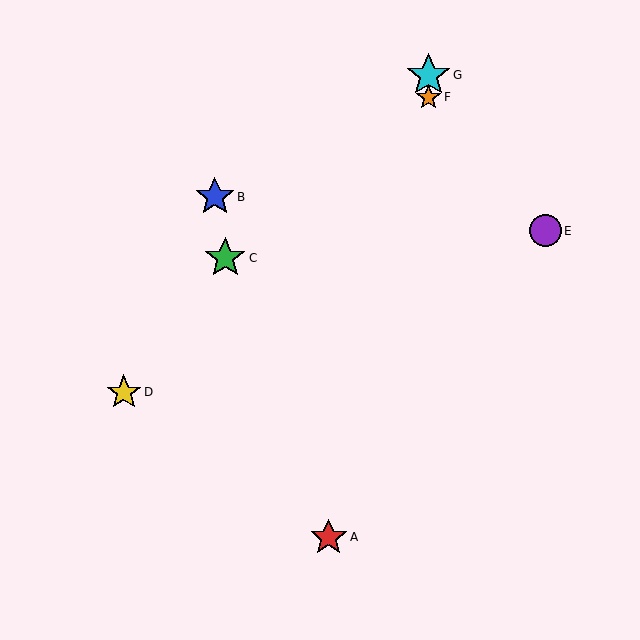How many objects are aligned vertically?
2 objects (F, G) are aligned vertically.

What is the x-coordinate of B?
Object B is at x≈215.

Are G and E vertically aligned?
No, G is at x≈428 and E is at x≈545.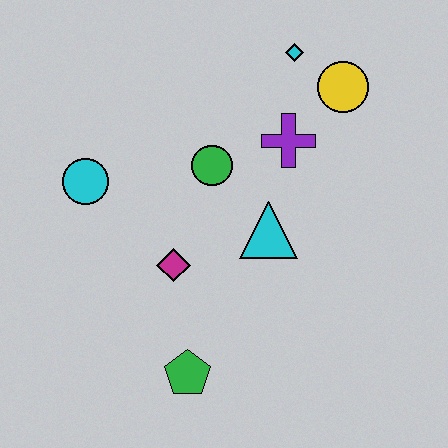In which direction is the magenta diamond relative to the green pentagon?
The magenta diamond is above the green pentagon.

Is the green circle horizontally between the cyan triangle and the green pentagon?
Yes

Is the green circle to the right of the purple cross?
No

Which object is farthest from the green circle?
The green pentagon is farthest from the green circle.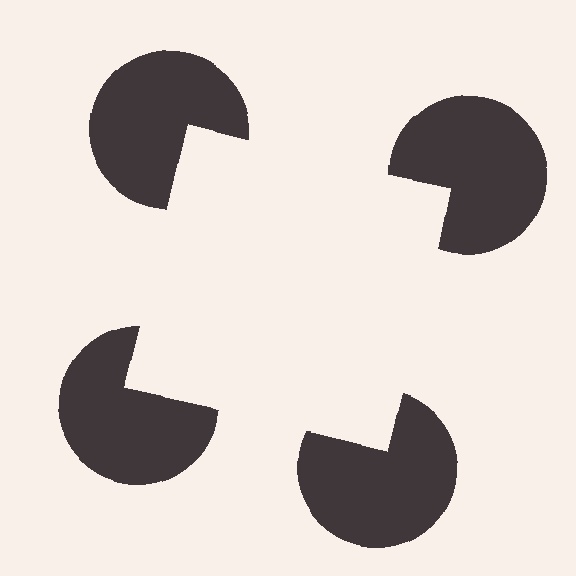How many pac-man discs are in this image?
There are 4 — one at each vertex of the illusory square.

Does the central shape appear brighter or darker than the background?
It typically appears slightly brighter than the background, even though no actual brightness change is drawn.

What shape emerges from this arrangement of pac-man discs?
An illusory square — its edges are inferred from the aligned wedge cuts in the pac-man discs, not physically drawn.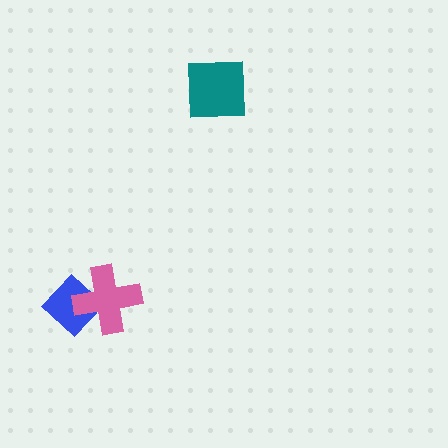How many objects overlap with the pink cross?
1 object overlaps with the pink cross.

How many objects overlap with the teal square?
0 objects overlap with the teal square.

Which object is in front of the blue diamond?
The pink cross is in front of the blue diamond.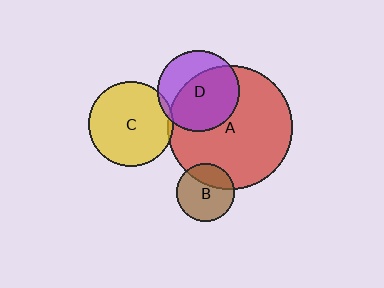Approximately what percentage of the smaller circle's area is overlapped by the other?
Approximately 5%.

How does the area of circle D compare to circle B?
Approximately 2.0 times.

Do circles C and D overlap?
Yes.